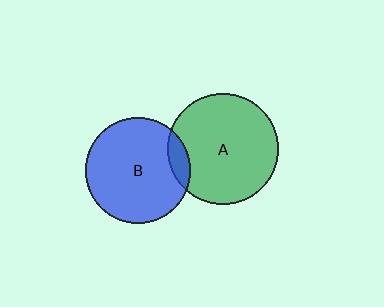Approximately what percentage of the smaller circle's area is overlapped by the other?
Approximately 10%.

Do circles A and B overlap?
Yes.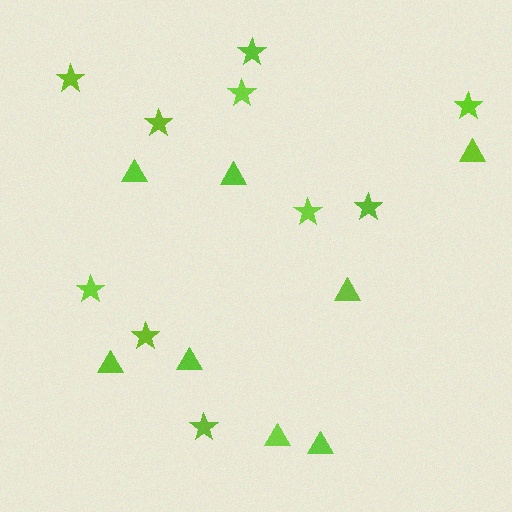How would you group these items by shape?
There are 2 groups: one group of triangles (8) and one group of stars (10).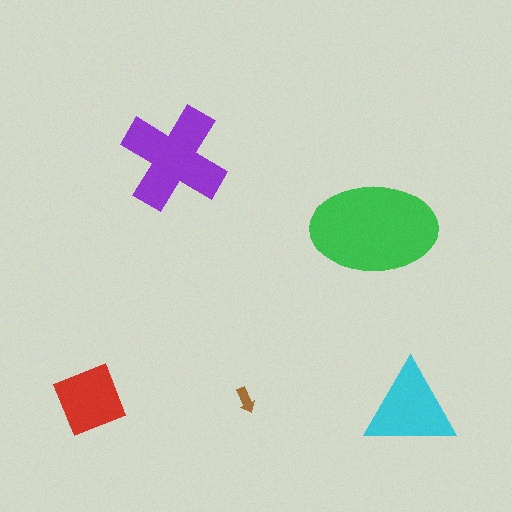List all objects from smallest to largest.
The brown arrow, the red square, the cyan triangle, the purple cross, the green ellipse.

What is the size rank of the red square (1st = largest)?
4th.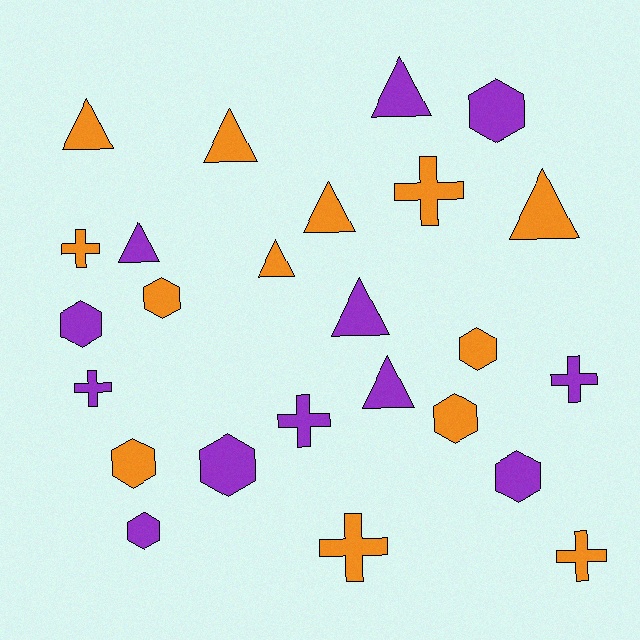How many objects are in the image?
There are 25 objects.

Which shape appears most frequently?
Triangle, with 9 objects.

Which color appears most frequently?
Orange, with 13 objects.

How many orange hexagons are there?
There are 4 orange hexagons.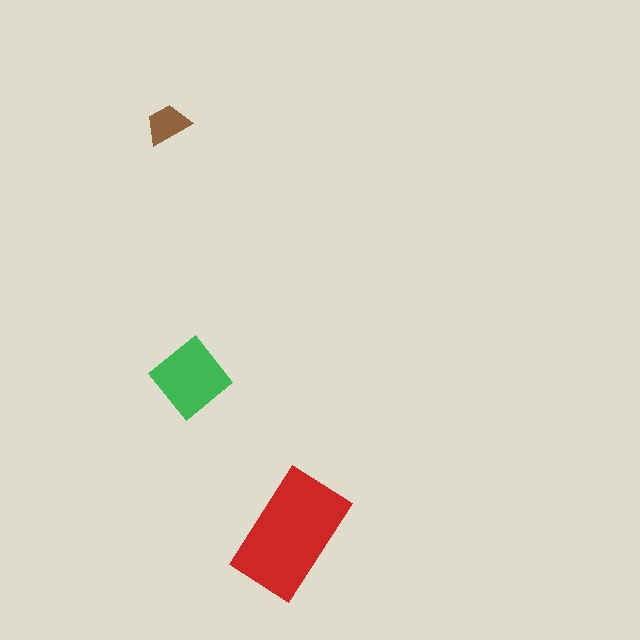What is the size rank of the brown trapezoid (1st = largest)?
3rd.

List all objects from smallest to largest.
The brown trapezoid, the green diamond, the red rectangle.